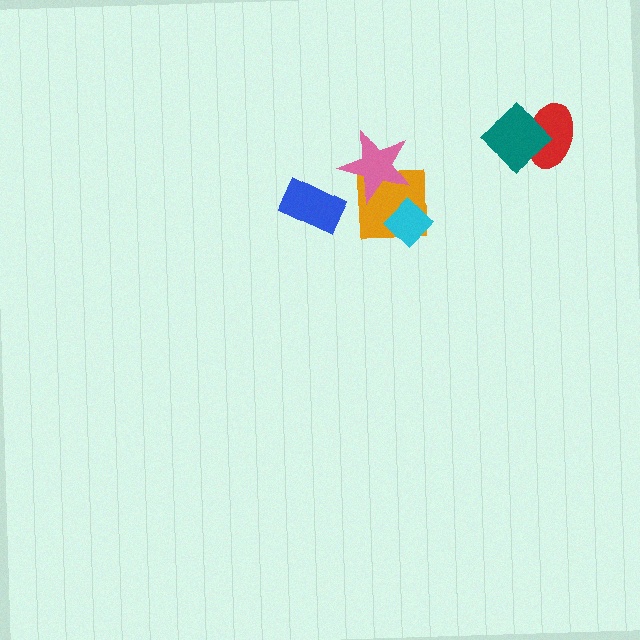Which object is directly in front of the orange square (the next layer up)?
The cyan diamond is directly in front of the orange square.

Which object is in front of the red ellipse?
The teal diamond is in front of the red ellipse.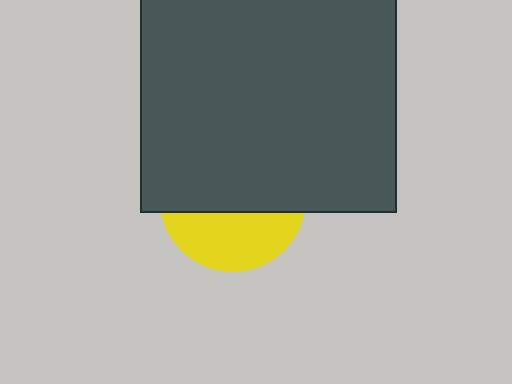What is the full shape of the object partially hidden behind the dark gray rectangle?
The partially hidden object is a yellow circle.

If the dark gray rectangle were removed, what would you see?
You would see the complete yellow circle.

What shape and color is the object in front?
The object in front is a dark gray rectangle.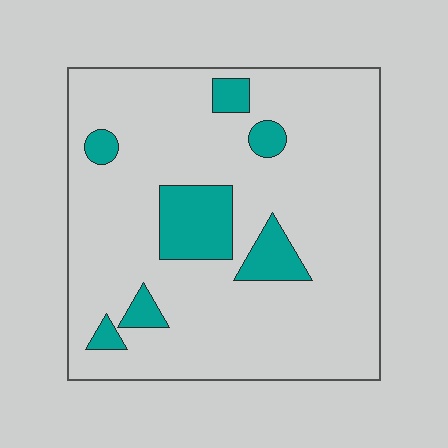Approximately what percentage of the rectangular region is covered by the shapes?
Approximately 15%.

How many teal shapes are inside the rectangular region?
7.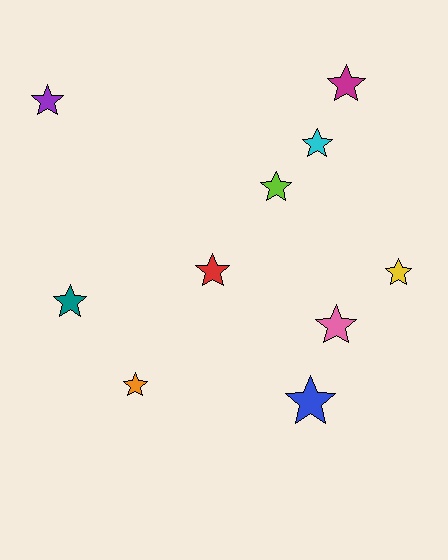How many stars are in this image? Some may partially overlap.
There are 10 stars.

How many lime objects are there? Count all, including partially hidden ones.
There is 1 lime object.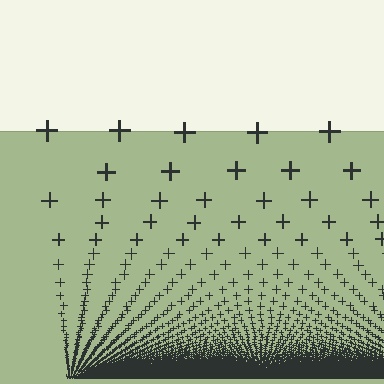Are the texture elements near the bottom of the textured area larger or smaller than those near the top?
Smaller. The gradient is inverted — elements near the bottom are smaller and denser.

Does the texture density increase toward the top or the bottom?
Density increases toward the bottom.